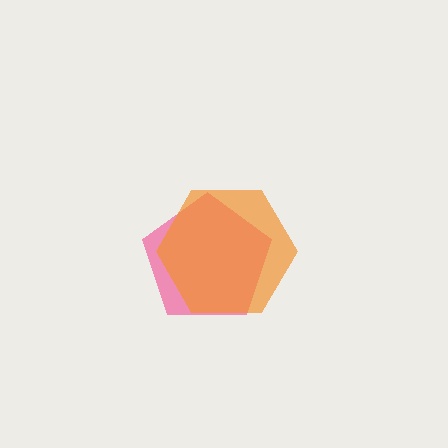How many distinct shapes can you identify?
There are 2 distinct shapes: a pink pentagon, an orange hexagon.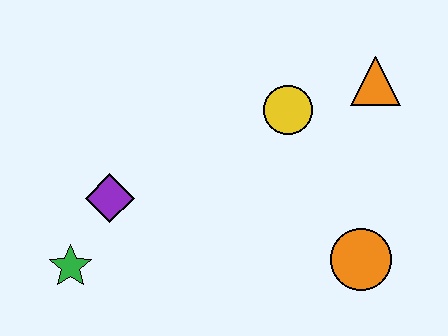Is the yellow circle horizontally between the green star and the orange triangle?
Yes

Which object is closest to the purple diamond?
The green star is closest to the purple diamond.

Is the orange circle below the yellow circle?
Yes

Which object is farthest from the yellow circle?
The green star is farthest from the yellow circle.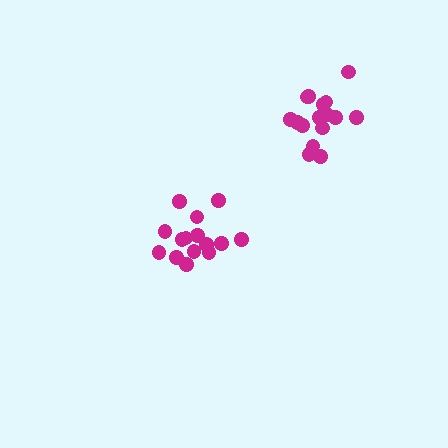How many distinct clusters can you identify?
There are 2 distinct clusters.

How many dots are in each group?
Group 1: 15 dots, Group 2: 16 dots (31 total).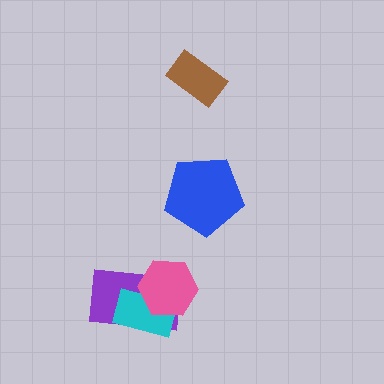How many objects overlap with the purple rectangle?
2 objects overlap with the purple rectangle.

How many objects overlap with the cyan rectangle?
2 objects overlap with the cyan rectangle.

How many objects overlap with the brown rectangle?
0 objects overlap with the brown rectangle.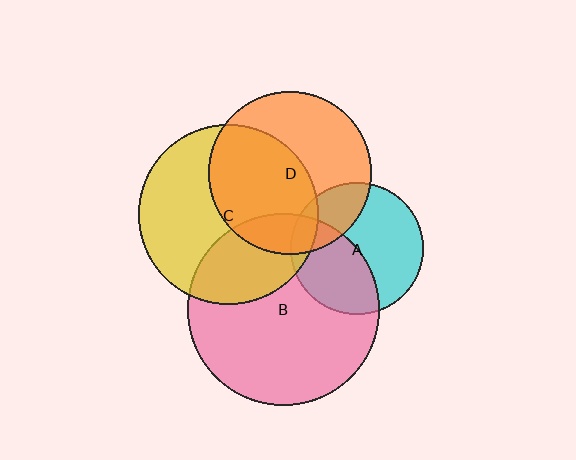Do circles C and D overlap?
Yes.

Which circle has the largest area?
Circle B (pink).